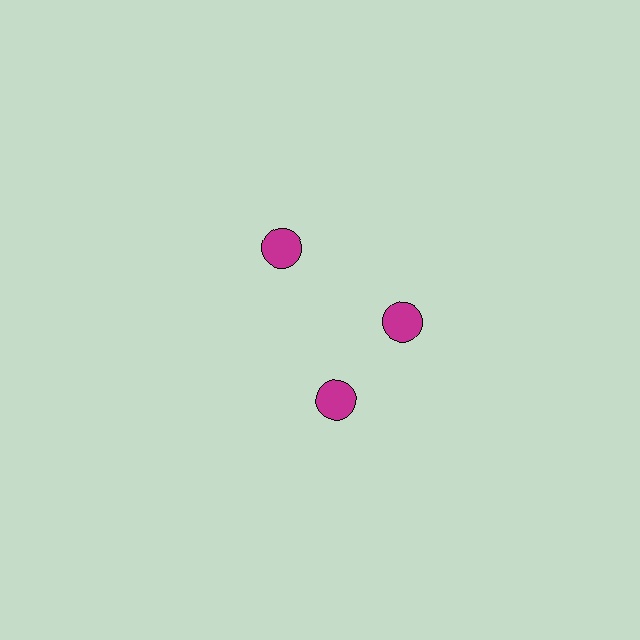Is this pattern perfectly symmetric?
No. The 3 magenta circles are arranged in a ring, but one element near the 7 o'clock position is rotated out of alignment along the ring, breaking the 3-fold rotational symmetry.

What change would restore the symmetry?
The symmetry would be restored by rotating it back into even spacing with its neighbors so that all 3 circles sit at equal angles and equal distance from the center.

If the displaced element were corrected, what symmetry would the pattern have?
It would have 3-fold rotational symmetry — the pattern would map onto itself every 120 degrees.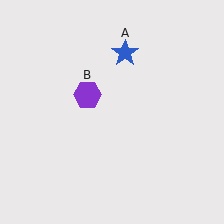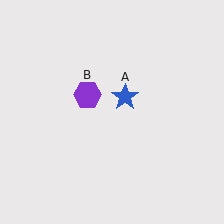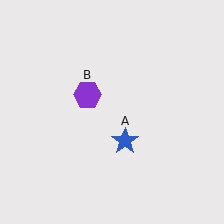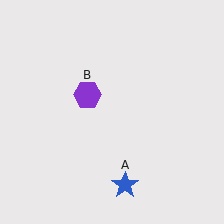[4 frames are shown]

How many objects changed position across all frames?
1 object changed position: blue star (object A).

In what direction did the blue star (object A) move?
The blue star (object A) moved down.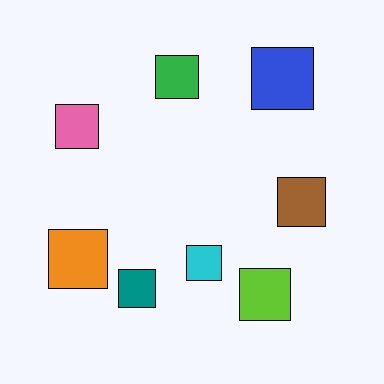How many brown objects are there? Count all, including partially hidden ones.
There is 1 brown object.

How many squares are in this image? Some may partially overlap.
There are 8 squares.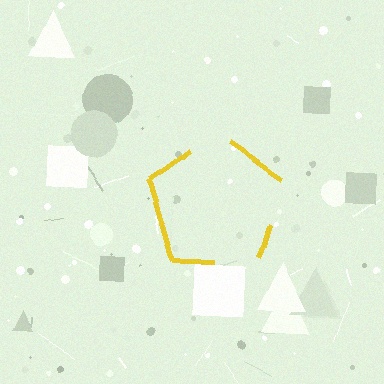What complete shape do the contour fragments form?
The contour fragments form a pentagon.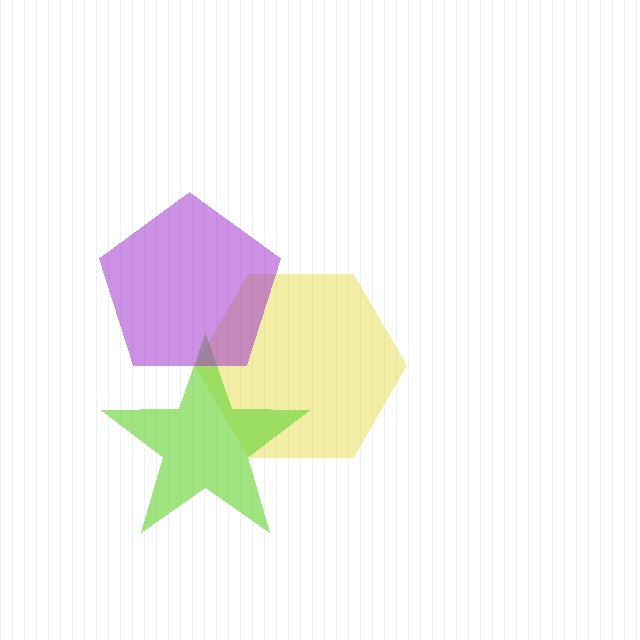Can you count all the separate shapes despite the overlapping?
Yes, there are 3 separate shapes.